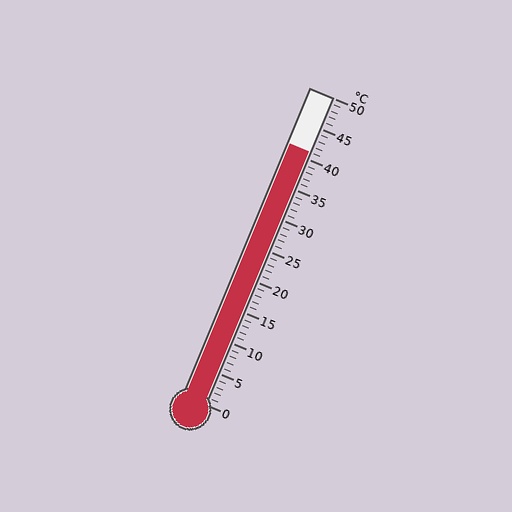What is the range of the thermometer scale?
The thermometer scale ranges from 0°C to 50°C.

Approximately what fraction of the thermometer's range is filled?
The thermometer is filled to approximately 80% of its range.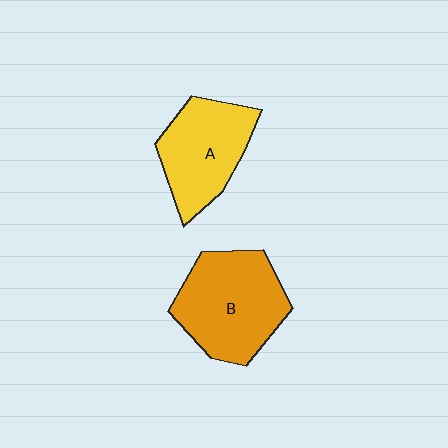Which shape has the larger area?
Shape B (orange).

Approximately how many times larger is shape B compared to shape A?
Approximately 1.2 times.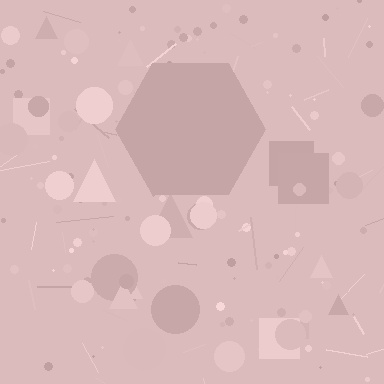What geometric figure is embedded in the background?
A hexagon is embedded in the background.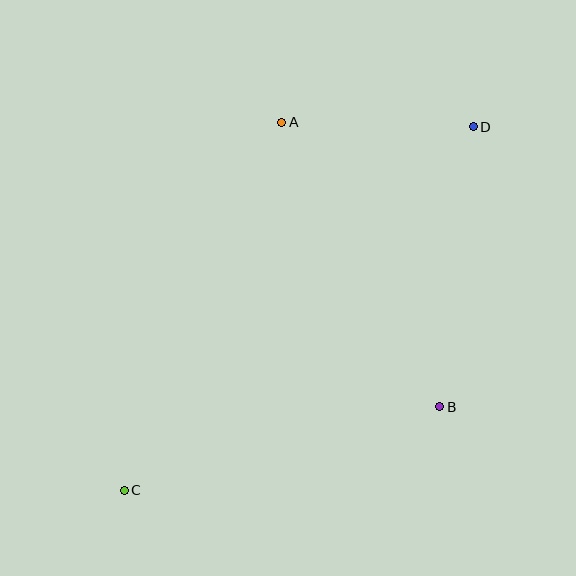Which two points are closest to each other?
Points A and D are closest to each other.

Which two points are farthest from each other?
Points C and D are farthest from each other.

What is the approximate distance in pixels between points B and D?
The distance between B and D is approximately 282 pixels.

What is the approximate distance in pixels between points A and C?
The distance between A and C is approximately 400 pixels.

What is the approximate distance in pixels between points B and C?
The distance between B and C is approximately 326 pixels.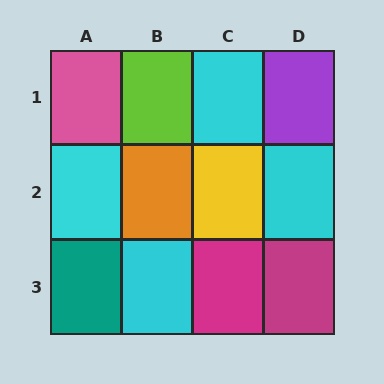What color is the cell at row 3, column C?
Magenta.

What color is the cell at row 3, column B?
Cyan.